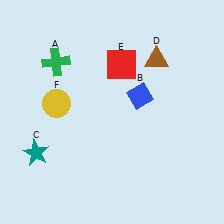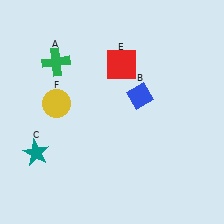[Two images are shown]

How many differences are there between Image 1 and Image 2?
There is 1 difference between the two images.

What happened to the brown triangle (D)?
The brown triangle (D) was removed in Image 2. It was in the top-right area of Image 1.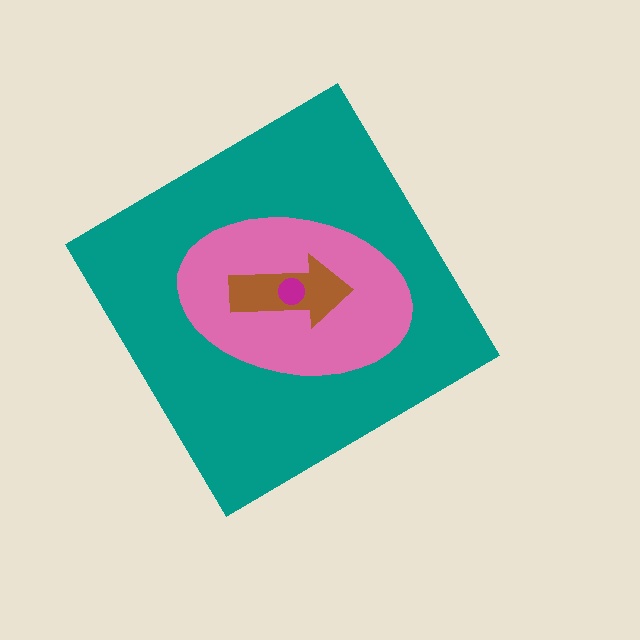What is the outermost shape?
The teal diamond.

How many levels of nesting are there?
4.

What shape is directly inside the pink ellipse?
The brown arrow.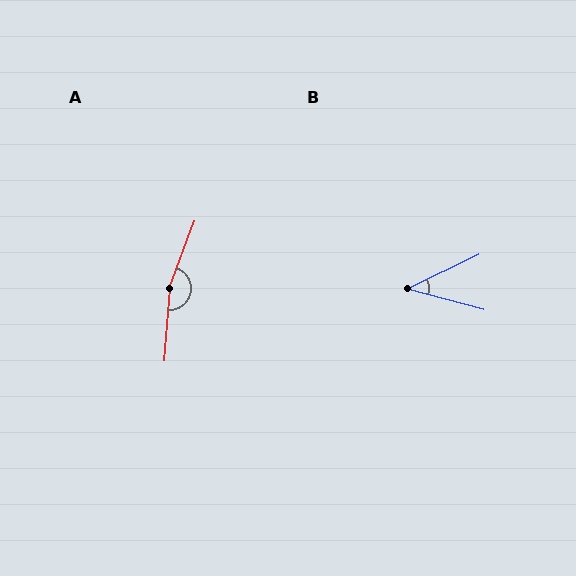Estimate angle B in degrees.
Approximately 41 degrees.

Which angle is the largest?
A, at approximately 163 degrees.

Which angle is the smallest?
B, at approximately 41 degrees.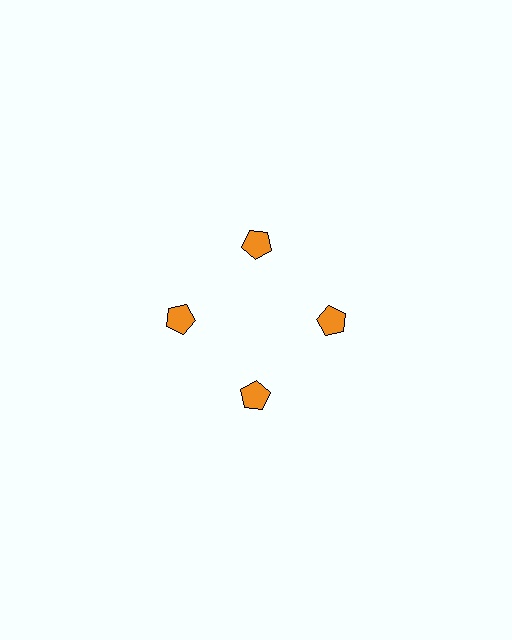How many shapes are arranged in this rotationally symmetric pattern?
There are 4 shapes, arranged in 4 groups of 1.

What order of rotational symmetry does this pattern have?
This pattern has 4-fold rotational symmetry.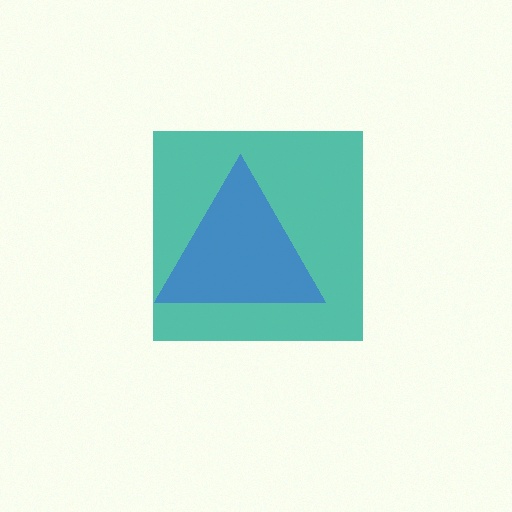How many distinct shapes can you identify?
There are 2 distinct shapes: a teal square, a blue triangle.